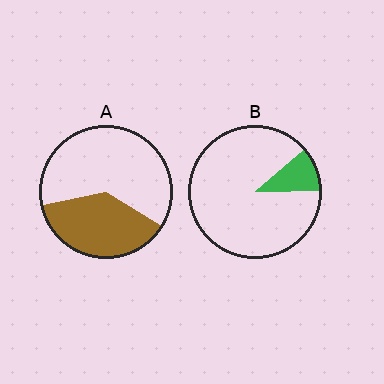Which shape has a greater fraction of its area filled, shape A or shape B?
Shape A.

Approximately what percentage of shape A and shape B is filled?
A is approximately 40% and B is approximately 10%.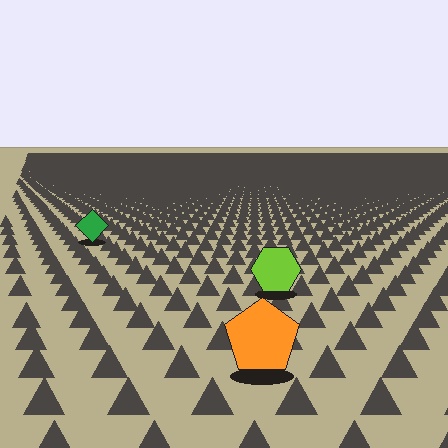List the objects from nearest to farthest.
From nearest to farthest: the orange pentagon, the lime hexagon, the green diamond.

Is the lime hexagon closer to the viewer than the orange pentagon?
No. The orange pentagon is closer — you can tell from the texture gradient: the ground texture is coarser near it.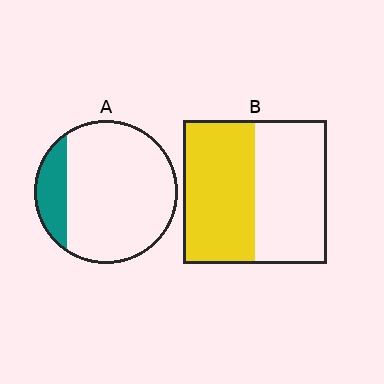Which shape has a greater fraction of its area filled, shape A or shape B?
Shape B.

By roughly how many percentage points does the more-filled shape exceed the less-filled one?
By roughly 35 percentage points (B over A).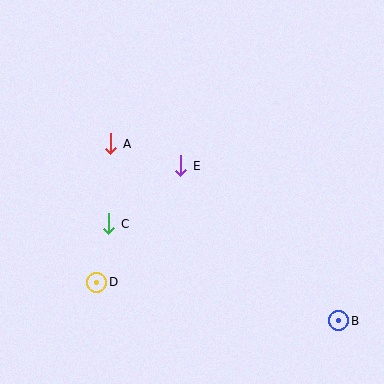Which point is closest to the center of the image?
Point E at (181, 166) is closest to the center.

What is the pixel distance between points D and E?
The distance between D and E is 144 pixels.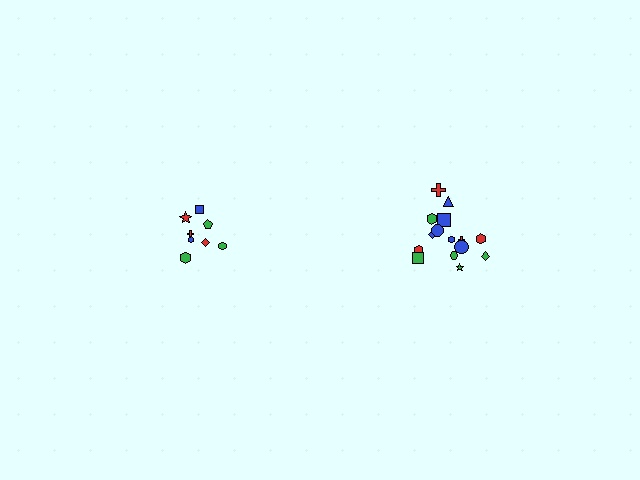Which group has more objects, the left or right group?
The right group.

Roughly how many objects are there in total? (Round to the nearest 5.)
Roughly 25 objects in total.